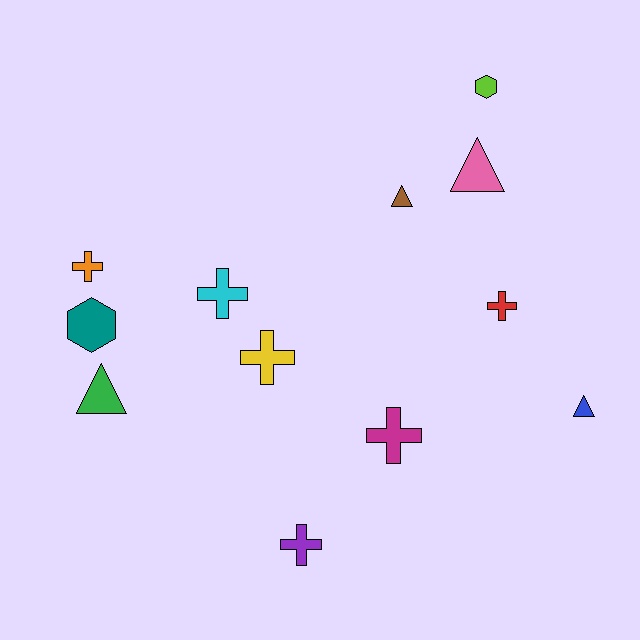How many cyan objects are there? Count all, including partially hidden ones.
There is 1 cyan object.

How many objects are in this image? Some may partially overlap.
There are 12 objects.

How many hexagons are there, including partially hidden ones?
There are 2 hexagons.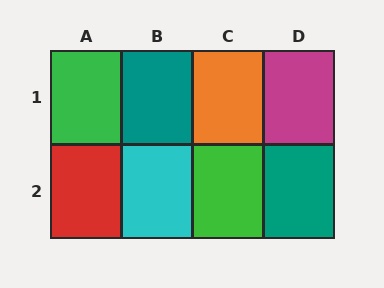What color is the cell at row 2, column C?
Green.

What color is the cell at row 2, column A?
Red.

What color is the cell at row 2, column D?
Teal.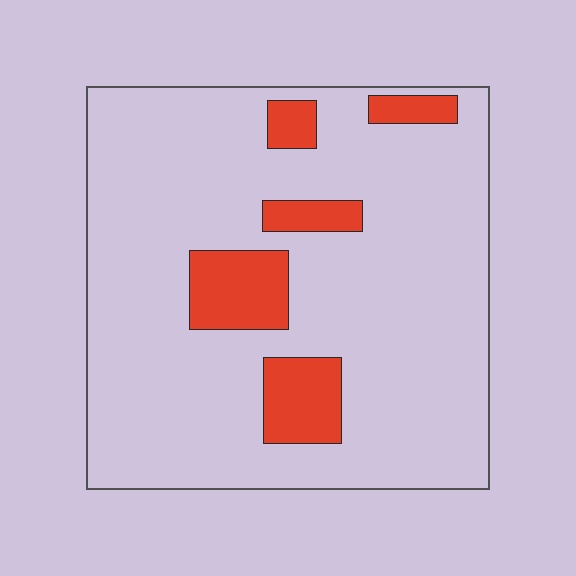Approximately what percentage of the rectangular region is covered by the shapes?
Approximately 15%.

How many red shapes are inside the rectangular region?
5.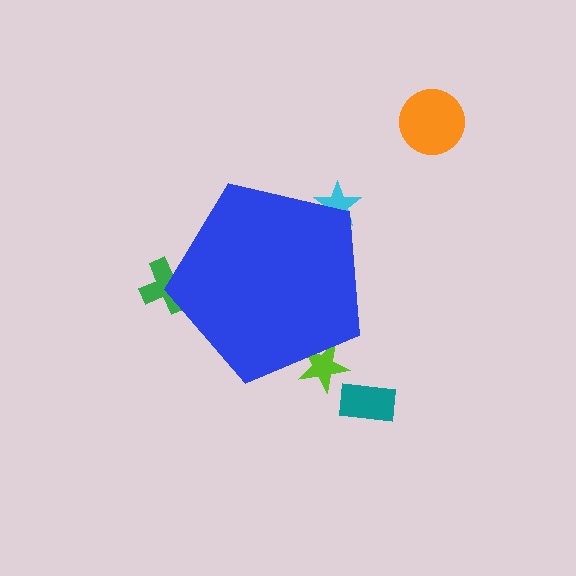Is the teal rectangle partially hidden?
No, the teal rectangle is fully visible.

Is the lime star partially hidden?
Yes, the lime star is partially hidden behind the blue pentagon.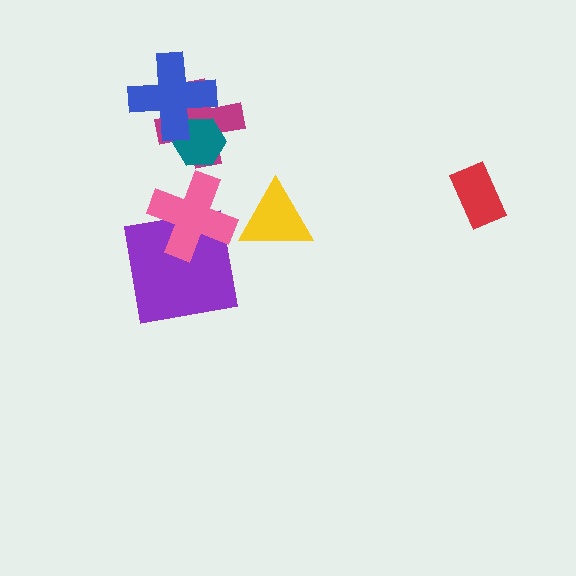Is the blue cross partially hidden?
No, no other shape covers it.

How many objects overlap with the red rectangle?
0 objects overlap with the red rectangle.